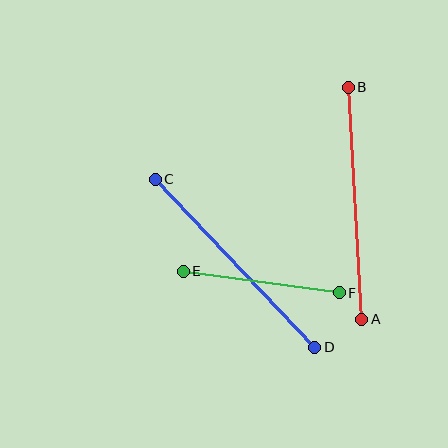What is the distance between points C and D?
The distance is approximately 232 pixels.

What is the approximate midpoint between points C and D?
The midpoint is at approximately (235, 263) pixels.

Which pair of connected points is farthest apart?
Points A and B are farthest apart.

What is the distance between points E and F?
The distance is approximately 157 pixels.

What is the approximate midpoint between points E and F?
The midpoint is at approximately (261, 282) pixels.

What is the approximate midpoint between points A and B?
The midpoint is at approximately (355, 203) pixels.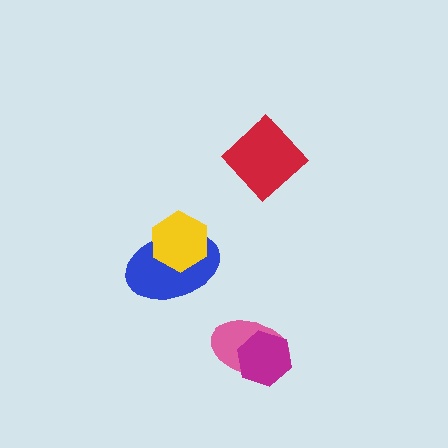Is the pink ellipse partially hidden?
Yes, it is partially covered by another shape.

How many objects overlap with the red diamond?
0 objects overlap with the red diamond.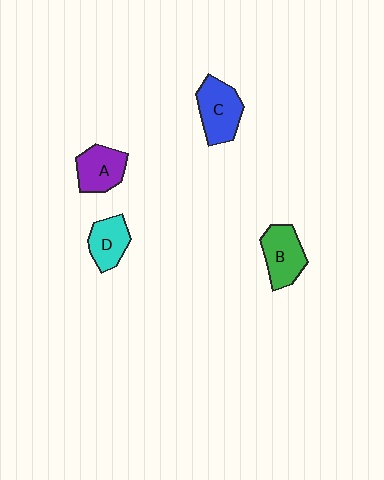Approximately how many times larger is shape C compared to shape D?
Approximately 1.3 times.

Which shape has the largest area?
Shape C (blue).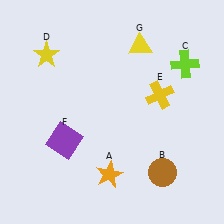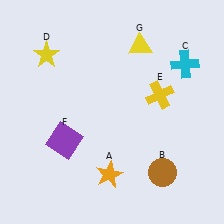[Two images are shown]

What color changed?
The cross (C) changed from lime in Image 1 to cyan in Image 2.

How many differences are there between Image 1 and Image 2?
There is 1 difference between the two images.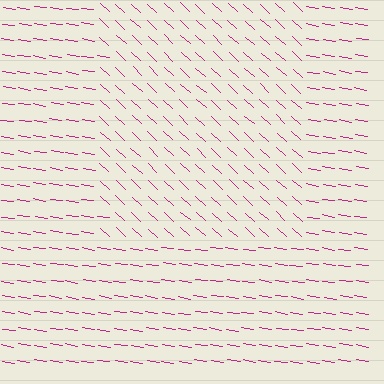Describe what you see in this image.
The image is filled with small magenta line segments. A rectangle region in the image has lines oriented differently from the surrounding lines, creating a visible texture boundary.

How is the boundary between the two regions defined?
The boundary is defined purely by a change in line orientation (approximately 34 degrees difference). All lines are the same color and thickness.